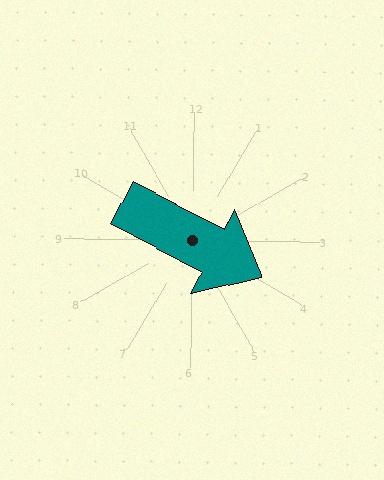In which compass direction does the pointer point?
Southeast.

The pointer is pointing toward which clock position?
Roughly 4 o'clock.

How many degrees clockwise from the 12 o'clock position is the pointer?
Approximately 117 degrees.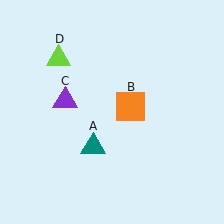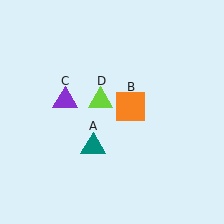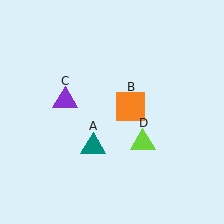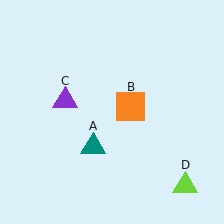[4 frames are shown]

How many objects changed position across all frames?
1 object changed position: lime triangle (object D).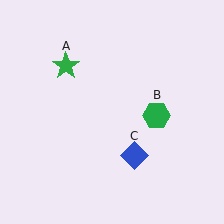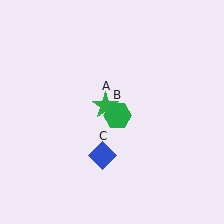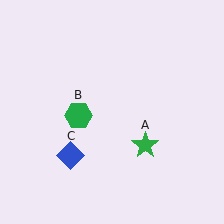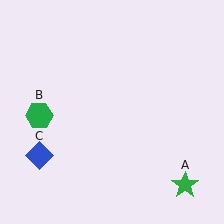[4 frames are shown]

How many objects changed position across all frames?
3 objects changed position: green star (object A), green hexagon (object B), blue diamond (object C).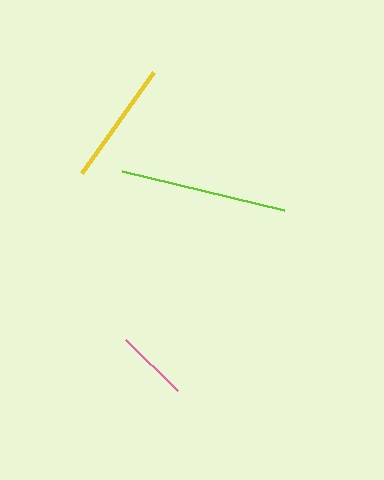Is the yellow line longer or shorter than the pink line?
The yellow line is longer than the pink line.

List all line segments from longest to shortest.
From longest to shortest: lime, yellow, pink.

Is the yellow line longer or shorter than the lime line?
The lime line is longer than the yellow line.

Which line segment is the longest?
The lime line is the longest at approximately 167 pixels.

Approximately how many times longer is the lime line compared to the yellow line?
The lime line is approximately 1.3 times the length of the yellow line.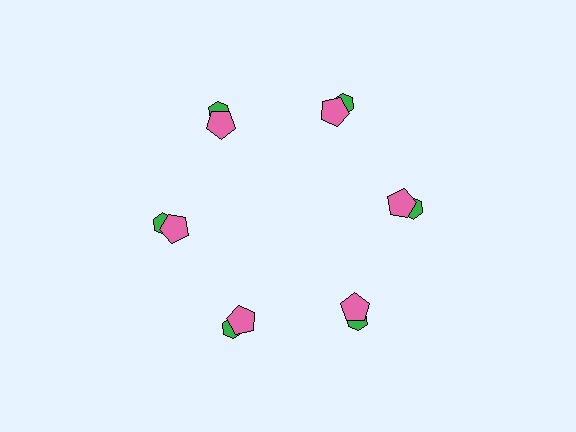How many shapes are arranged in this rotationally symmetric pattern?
There are 12 shapes, arranged in 6 groups of 2.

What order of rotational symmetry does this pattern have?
This pattern has 6-fold rotational symmetry.